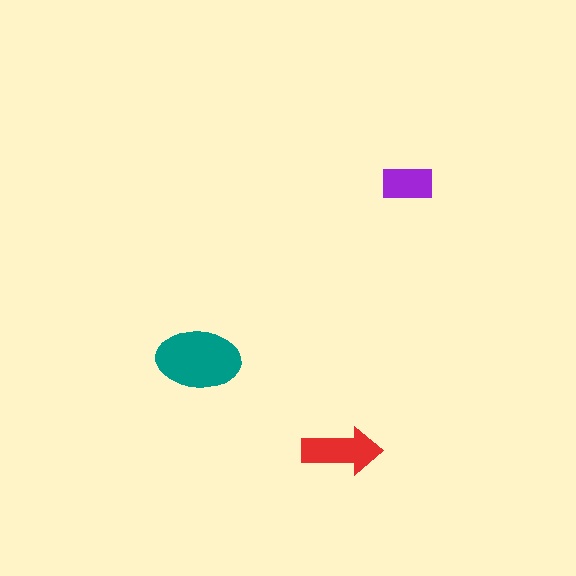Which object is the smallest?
The purple rectangle.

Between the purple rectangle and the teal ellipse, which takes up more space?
The teal ellipse.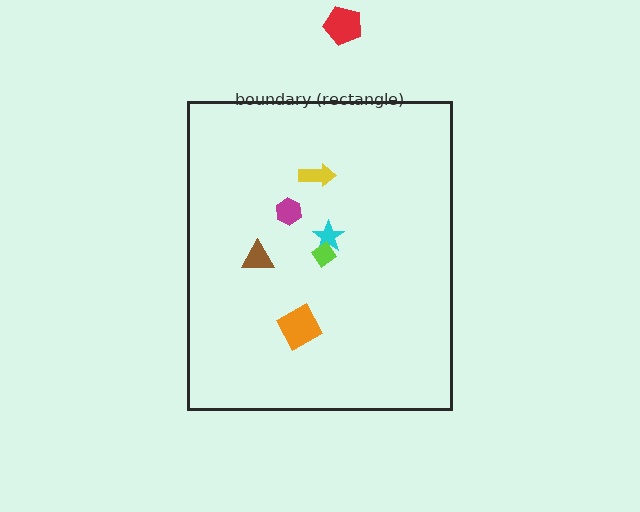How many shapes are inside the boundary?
6 inside, 1 outside.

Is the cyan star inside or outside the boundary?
Inside.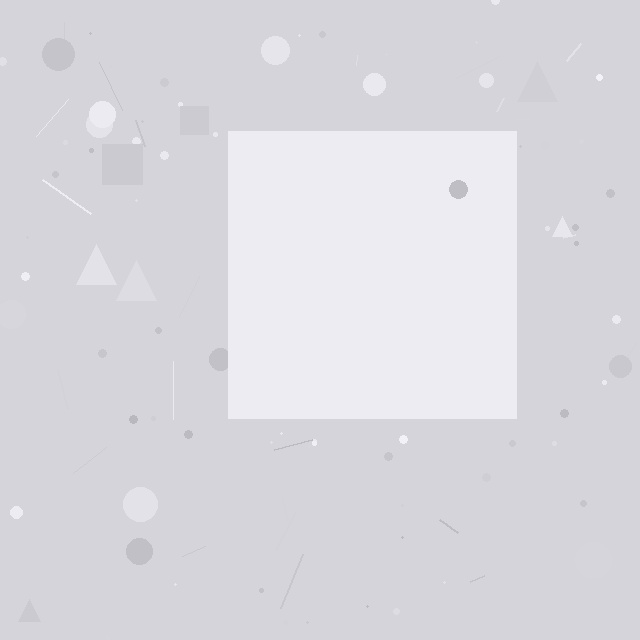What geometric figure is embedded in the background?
A square is embedded in the background.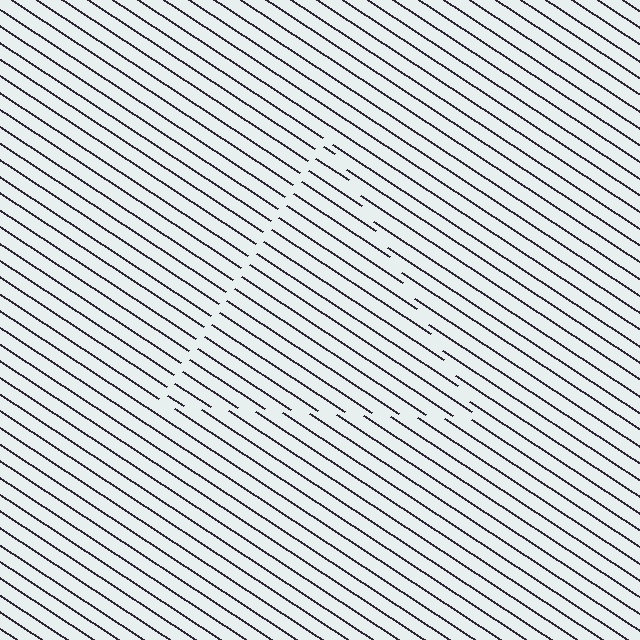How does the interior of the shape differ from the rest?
The interior of the shape contains the same grating, shifted by half a period — the contour is defined by the phase discontinuity where line-ends from the inner and outer gratings abut.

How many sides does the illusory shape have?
3 sides — the line-ends trace a triangle.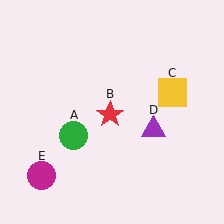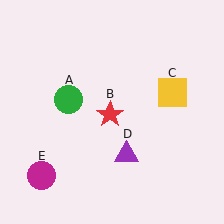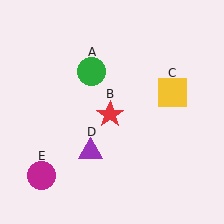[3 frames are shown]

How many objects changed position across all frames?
2 objects changed position: green circle (object A), purple triangle (object D).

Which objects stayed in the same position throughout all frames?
Red star (object B) and yellow square (object C) and magenta circle (object E) remained stationary.